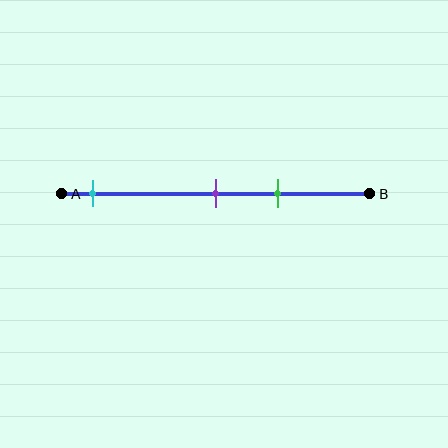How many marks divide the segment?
There are 3 marks dividing the segment.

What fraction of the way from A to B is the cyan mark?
The cyan mark is approximately 10% (0.1) of the way from A to B.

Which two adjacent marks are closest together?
The purple and green marks are the closest adjacent pair.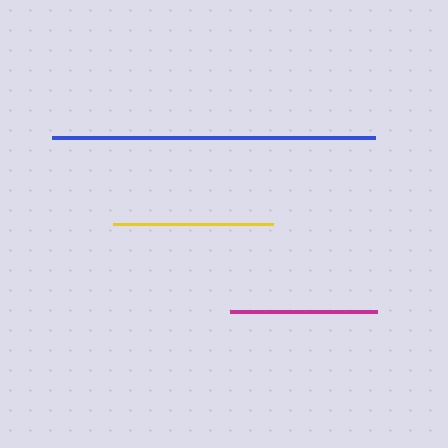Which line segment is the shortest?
The magenta line is the shortest at approximately 147 pixels.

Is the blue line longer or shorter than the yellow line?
The blue line is longer than the yellow line.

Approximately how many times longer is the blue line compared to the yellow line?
The blue line is approximately 2.0 times the length of the yellow line.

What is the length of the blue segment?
The blue segment is approximately 323 pixels long.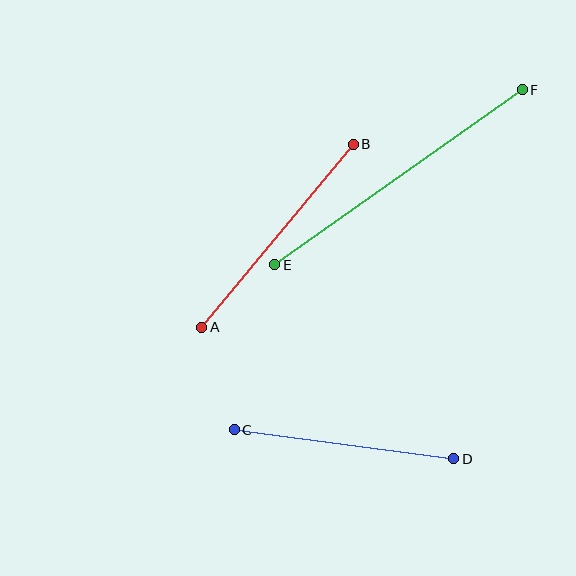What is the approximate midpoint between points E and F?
The midpoint is at approximately (398, 177) pixels.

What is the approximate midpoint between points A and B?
The midpoint is at approximately (278, 236) pixels.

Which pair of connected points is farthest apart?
Points E and F are farthest apart.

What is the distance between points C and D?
The distance is approximately 221 pixels.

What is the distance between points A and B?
The distance is approximately 237 pixels.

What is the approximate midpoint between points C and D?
The midpoint is at approximately (344, 444) pixels.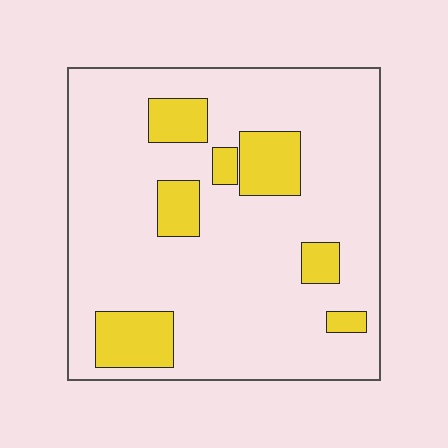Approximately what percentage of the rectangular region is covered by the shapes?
Approximately 15%.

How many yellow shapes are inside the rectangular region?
7.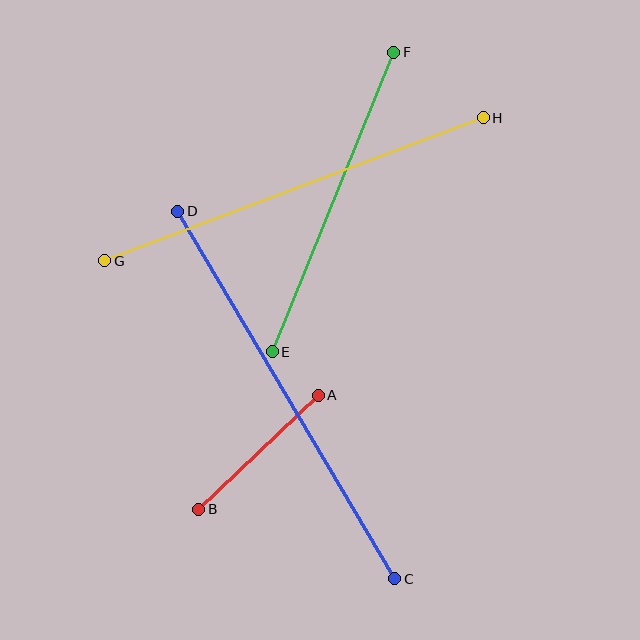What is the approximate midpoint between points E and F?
The midpoint is at approximately (333, 202) pixels.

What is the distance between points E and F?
The distance is approximately 323 pixels.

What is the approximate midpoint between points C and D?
The midpoint is at approximately (286, 395) pixels.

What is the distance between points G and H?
The distance is approximately 405 pixels.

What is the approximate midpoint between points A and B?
The midpoint is at approximately (259, 452) pixels.